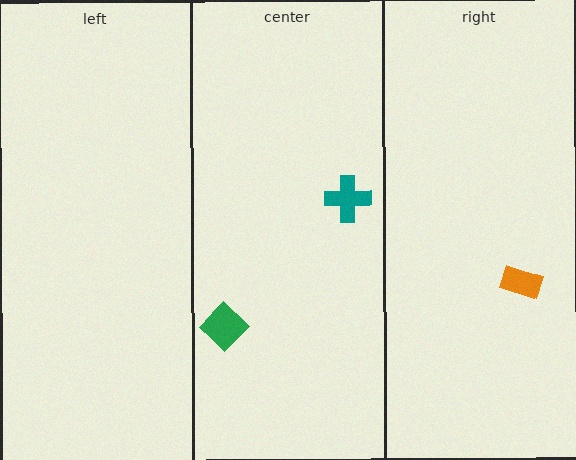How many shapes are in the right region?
1.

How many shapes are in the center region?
2.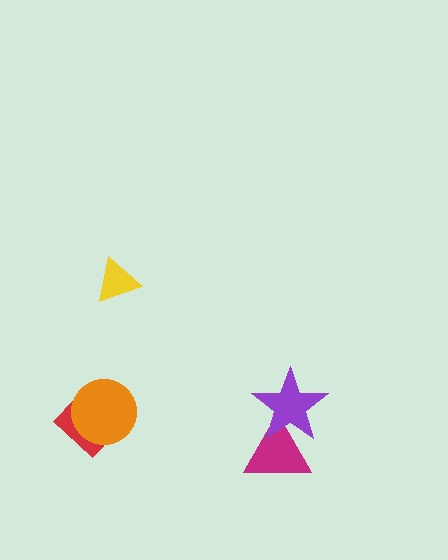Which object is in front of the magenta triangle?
The purple star is in front of the magenta triangle.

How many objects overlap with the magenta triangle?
1 object overlaps with the magenta triangle.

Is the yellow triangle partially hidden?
No, no other shape covers it.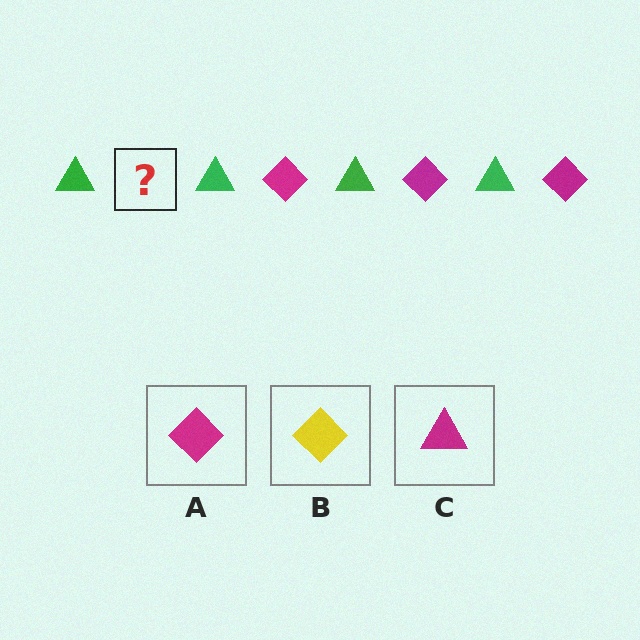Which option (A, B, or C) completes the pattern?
A.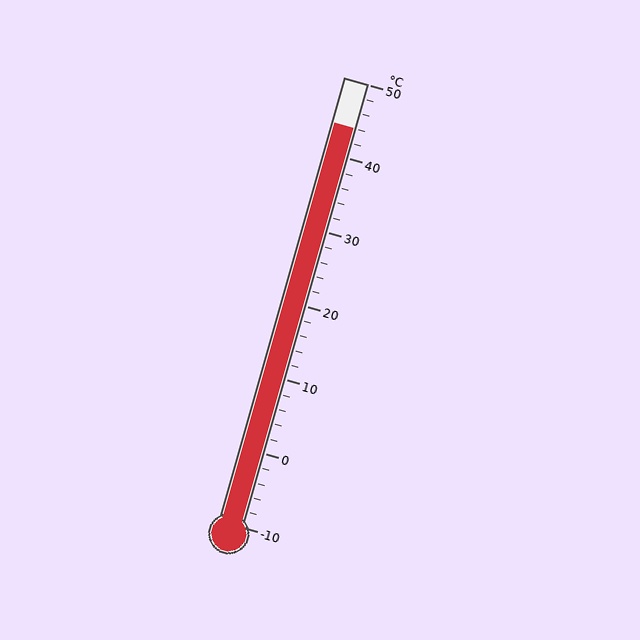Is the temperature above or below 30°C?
The temperature is above 30°C.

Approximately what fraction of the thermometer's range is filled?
The thermometer is filled to approximately 90% of its range.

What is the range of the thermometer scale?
The thermometer scale ranges from -10°C to 50°C.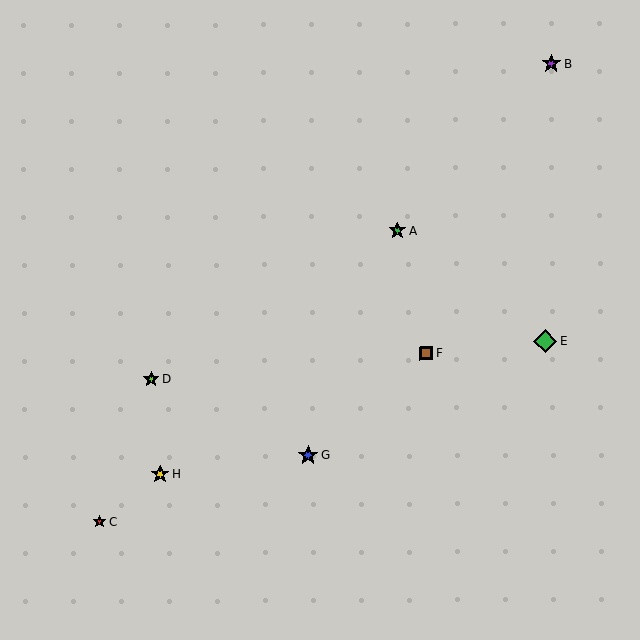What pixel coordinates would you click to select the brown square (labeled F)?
Click at (426, 353) to select the brown square F.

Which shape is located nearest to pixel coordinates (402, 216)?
The green star (labeled A) at (397, 230) is nearest to that location.